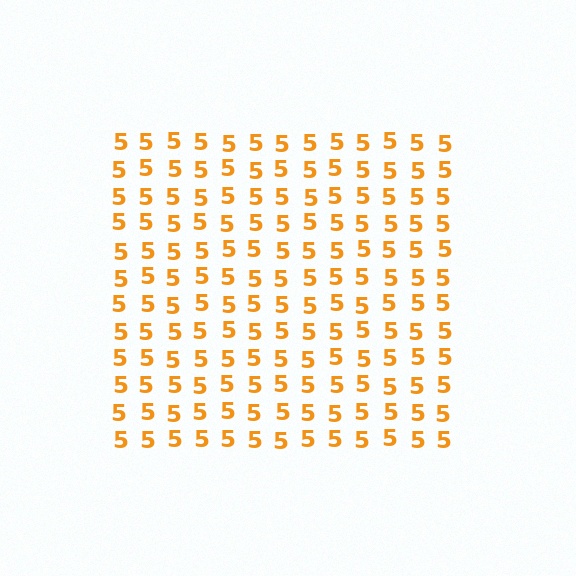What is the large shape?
The large shape is a square.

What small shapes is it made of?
It is made of small digit 5's.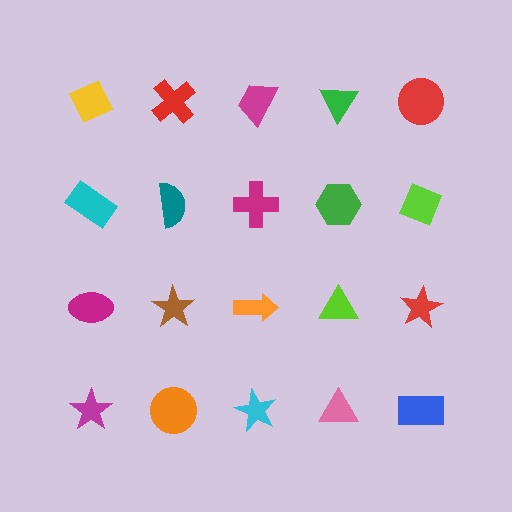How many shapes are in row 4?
5 shapes.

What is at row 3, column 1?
A magenta ellipse.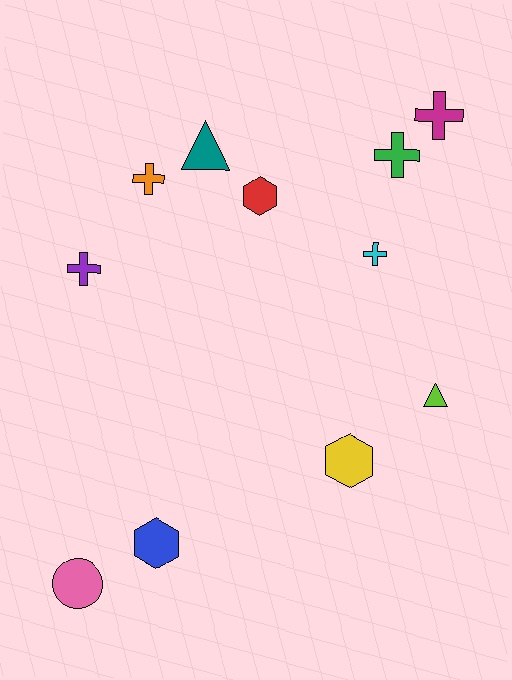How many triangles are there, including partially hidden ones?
There are 2 triangles.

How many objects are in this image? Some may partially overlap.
There are 11 objects.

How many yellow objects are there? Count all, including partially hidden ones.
There is 1 yellow object.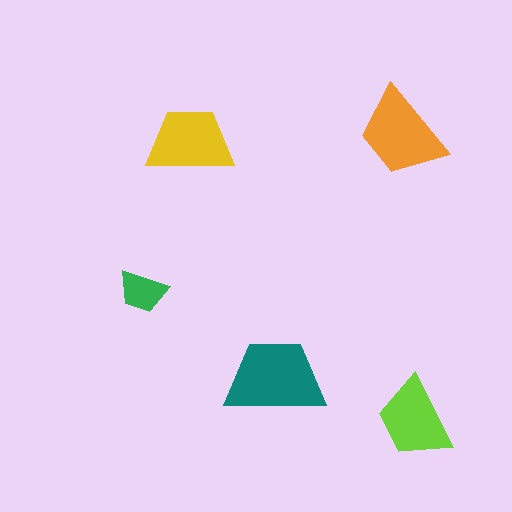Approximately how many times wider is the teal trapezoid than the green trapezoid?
About 2 times wider.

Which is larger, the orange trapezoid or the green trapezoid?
The orange one.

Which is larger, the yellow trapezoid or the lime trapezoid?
The yellow one.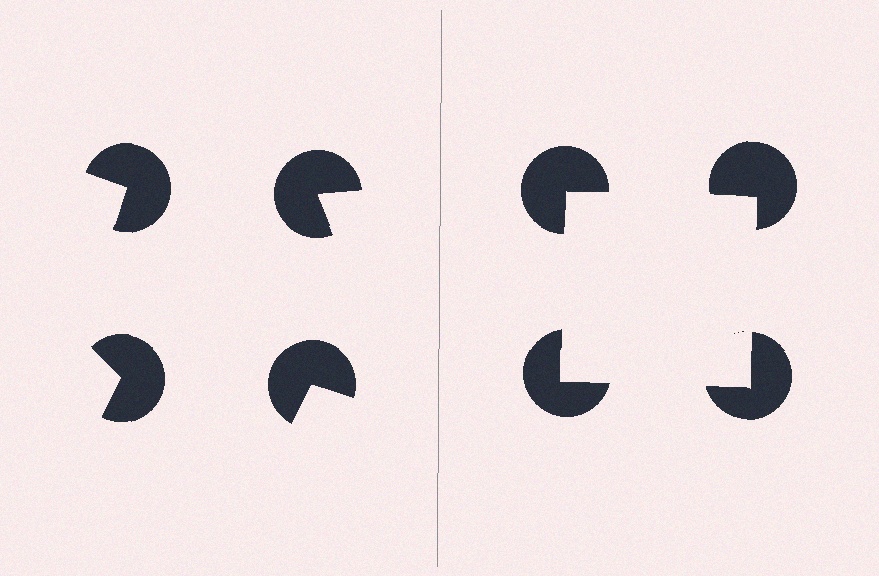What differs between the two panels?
The pac-man discs are positioned identically on both sides; only the wedge orientations differ. On the right they align to a square; on the left they are misaligned.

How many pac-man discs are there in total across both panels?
8 — 4 on each side.